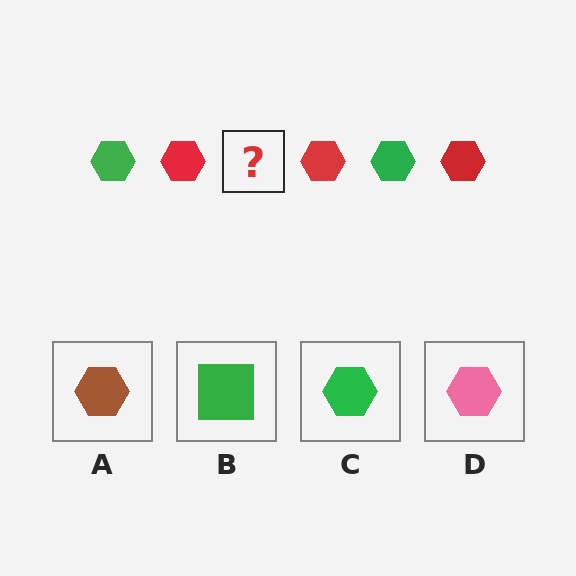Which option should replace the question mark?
Option C.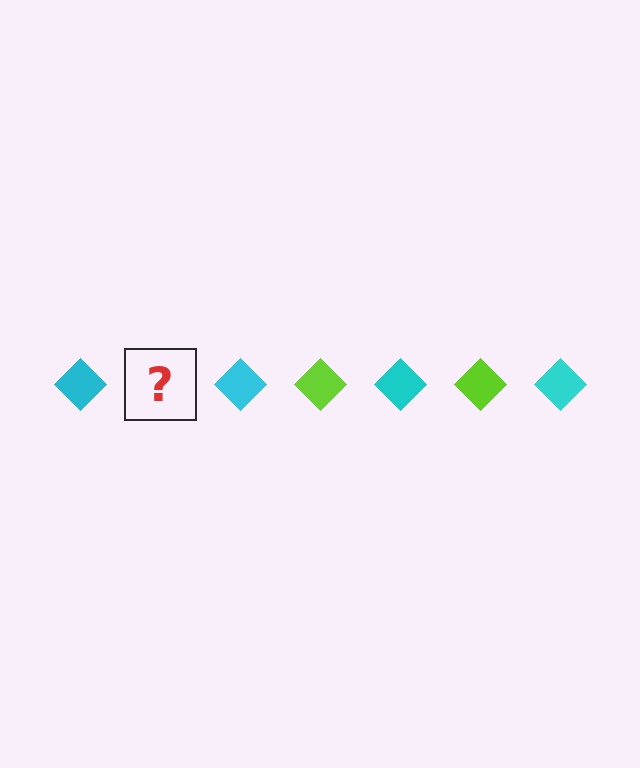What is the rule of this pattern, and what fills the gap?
The rule is that the pattern cycles through cyan, lime diamonds. The gap should be filled with a lime diamond.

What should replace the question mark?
The question mark should be replaced with a lime diamond.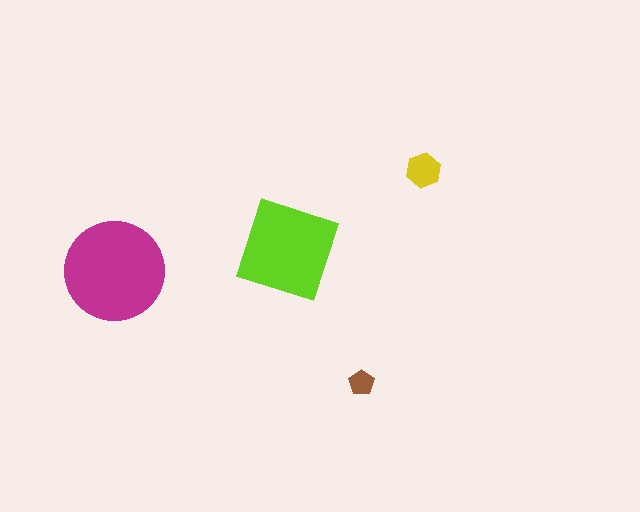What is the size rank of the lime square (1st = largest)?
2nd.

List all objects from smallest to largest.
The brown pentagon, the yellow hexagon, the lime square, the magenta circle.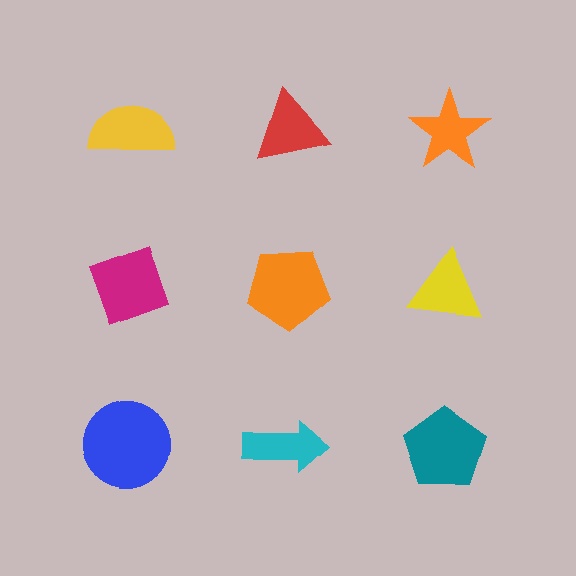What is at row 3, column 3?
A teal pentagon.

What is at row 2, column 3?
A yellow triangle.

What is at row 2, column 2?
An orange pentagon.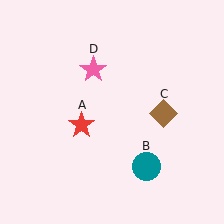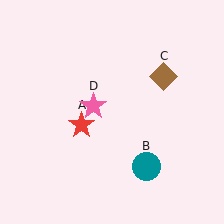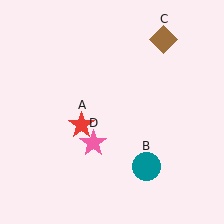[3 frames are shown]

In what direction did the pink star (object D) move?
The pink star (object D) moved down.